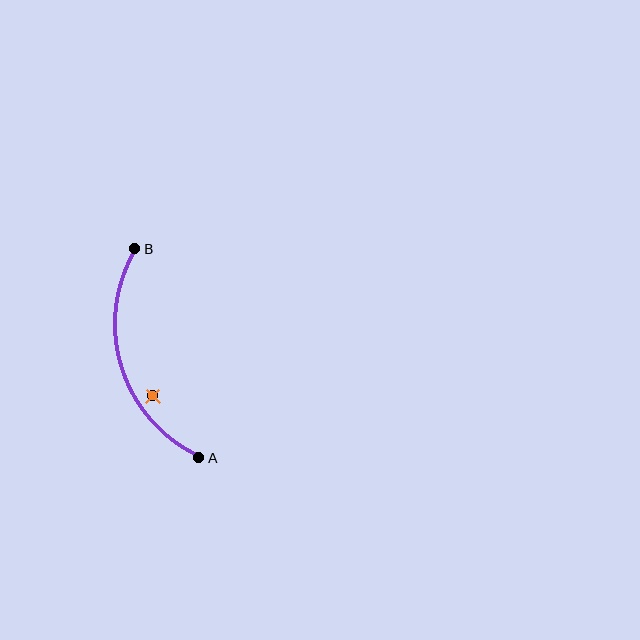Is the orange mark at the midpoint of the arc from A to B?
No — the orange mark does not lie on the arc at all. It sits slightly inside the curve.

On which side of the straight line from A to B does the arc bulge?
The arc bulges to the left of the straight line connecting A and B.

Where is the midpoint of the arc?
The arc midpoint is the point on the curve farthest from the straight line joining A and B. It sits to the left of that line.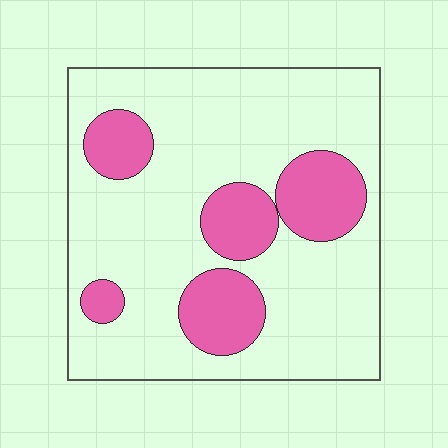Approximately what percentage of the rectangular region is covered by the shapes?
Approximately 25%.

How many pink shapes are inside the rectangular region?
5.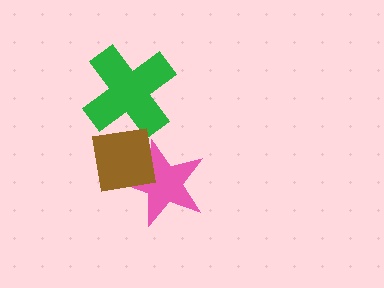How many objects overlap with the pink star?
1 object overlaps with the pink star.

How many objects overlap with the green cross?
0 objects overlap with the green cross.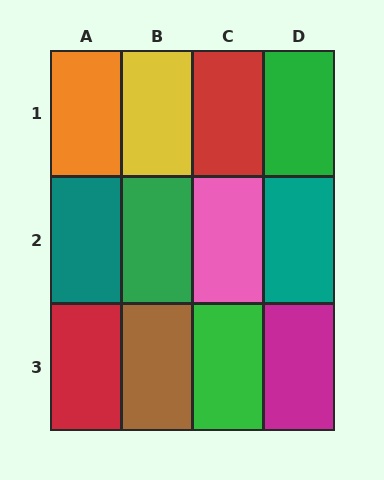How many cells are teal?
2 cells are teal.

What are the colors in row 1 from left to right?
Orange, yellow, red, green.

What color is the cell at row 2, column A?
Teal.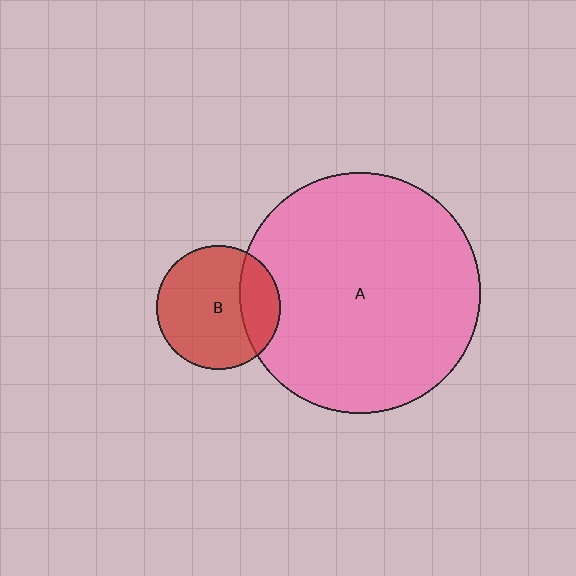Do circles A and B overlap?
Yes.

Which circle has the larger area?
Circle A (pink).